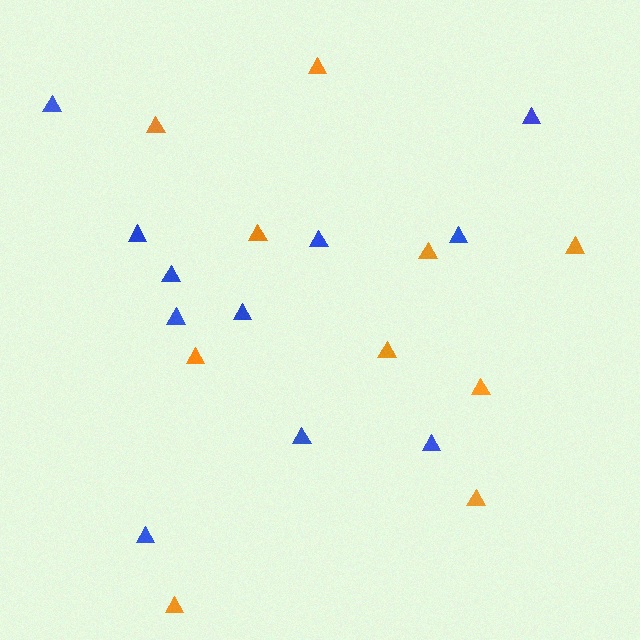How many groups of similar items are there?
There are 2 groups: one group of orange triangles (10) and one group of blue triangles (11).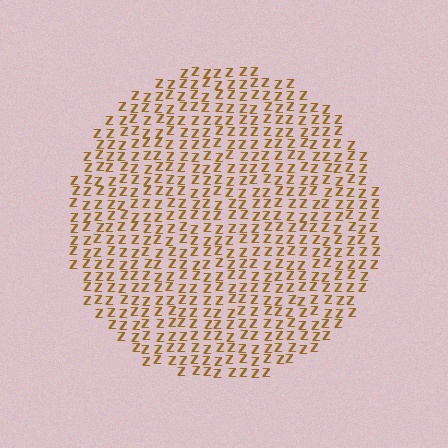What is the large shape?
The large shape is a circle.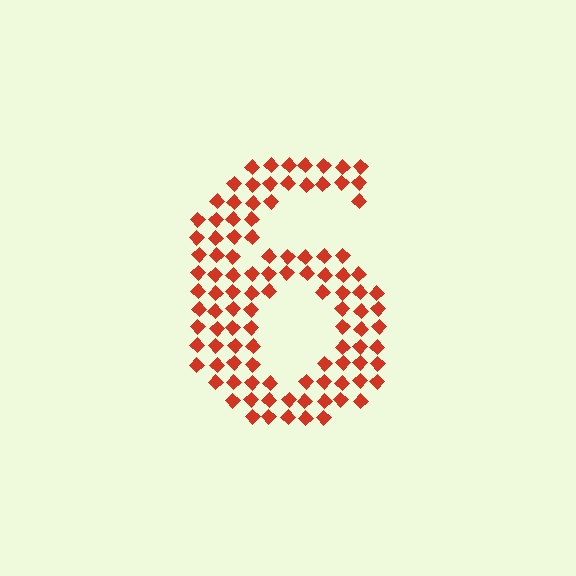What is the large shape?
The large shape is the digit 6.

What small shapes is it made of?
It is made of small diamonds.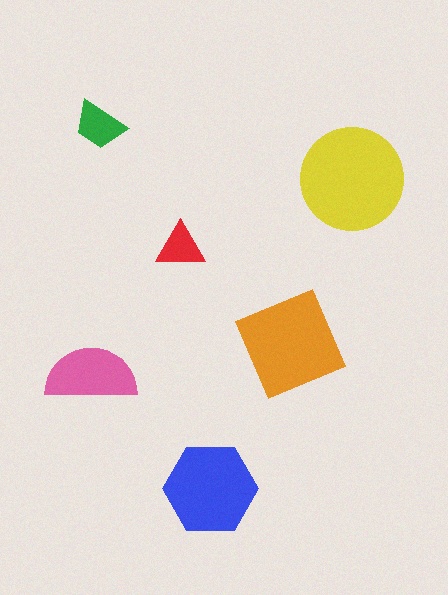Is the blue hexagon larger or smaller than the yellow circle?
Smaller.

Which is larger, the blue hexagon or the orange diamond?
The orange diamond.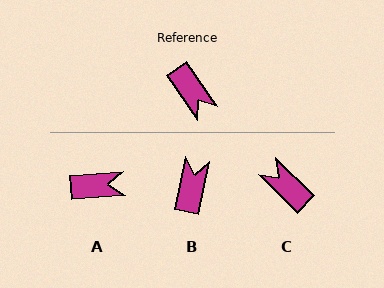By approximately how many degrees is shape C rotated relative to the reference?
Approximately 169 degrees clockwise.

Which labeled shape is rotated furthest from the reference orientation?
C, about 169 degrees away.